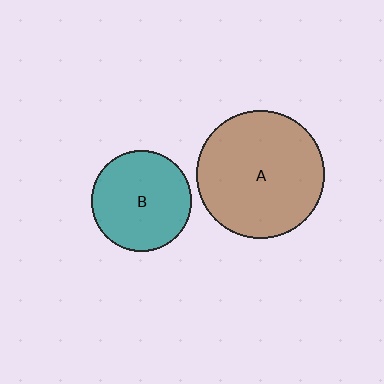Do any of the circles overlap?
No, none of the circles overlap.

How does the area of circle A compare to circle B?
Approximately 1.6 times.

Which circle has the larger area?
Circle A (brown).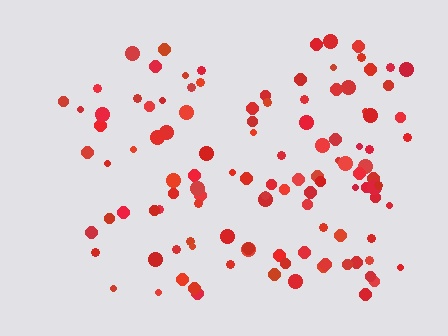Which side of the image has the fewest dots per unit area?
The left.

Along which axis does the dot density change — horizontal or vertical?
Horizontal.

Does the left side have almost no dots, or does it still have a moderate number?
Still a moderate number, just noticeably fewer than the right.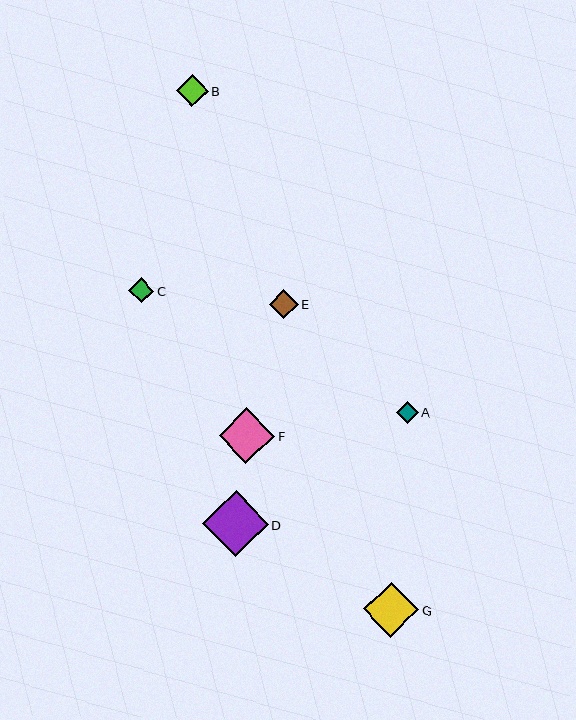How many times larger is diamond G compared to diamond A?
Diamond G is approximately 2.6 times the size of diamond A.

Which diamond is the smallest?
Diamond A is the smallest with a size of approximately 21 pixels.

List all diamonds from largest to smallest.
From largest to smallest: D, F, G, B, E, C, A.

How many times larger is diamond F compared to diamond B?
Diamond F is approximately 1.7 times the size of diamond B.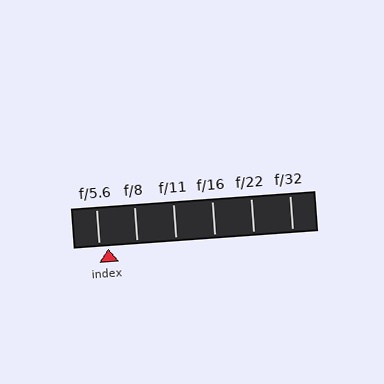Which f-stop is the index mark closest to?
The index mark is closest to f/5.6.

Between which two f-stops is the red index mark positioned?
The index mark is between f/5.6 and f/8.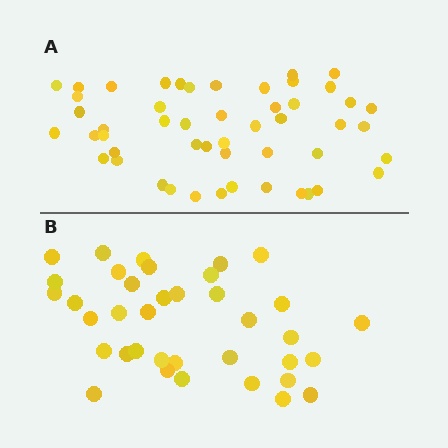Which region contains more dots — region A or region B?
Region A (the top region) has more dots.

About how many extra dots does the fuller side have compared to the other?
Region A has approximately 15 more dots than region B.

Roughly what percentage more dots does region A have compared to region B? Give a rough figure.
About 35% more.